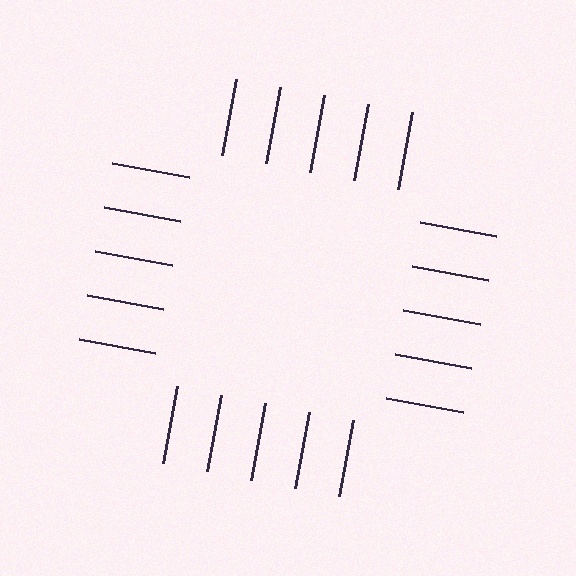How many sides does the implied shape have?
4 sides — the line-ends trace a square.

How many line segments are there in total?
20 — 5 along each of the 4 edges.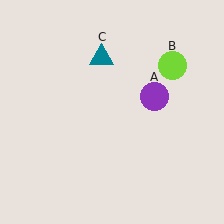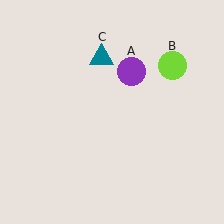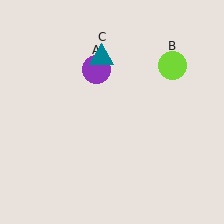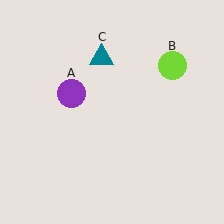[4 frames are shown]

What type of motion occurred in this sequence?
The purple circle (object A) rotated counterclockwise around the center of the scene.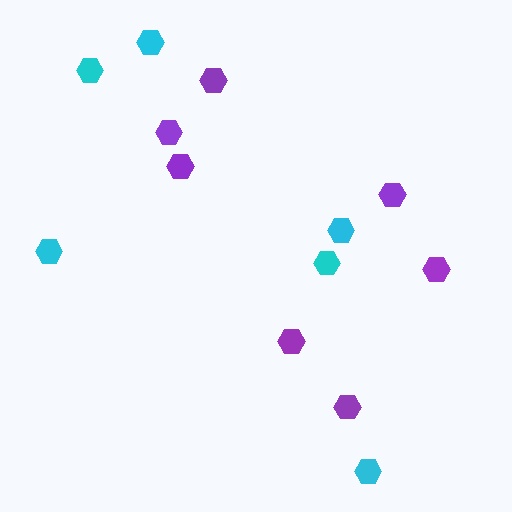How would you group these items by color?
There are 2 groups: one group of purple hexagons (7) and one group of cyan hexagons (6).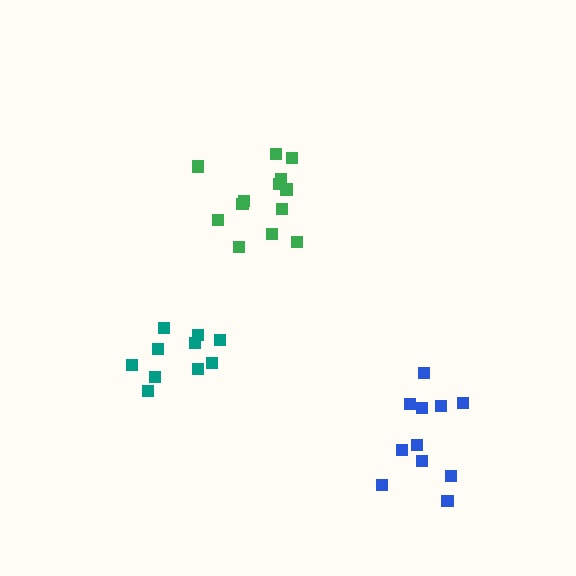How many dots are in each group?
Group 1: 13 dots, Group 2: 11 dots, Group 3: 10 dots (34 total).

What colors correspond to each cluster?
The clusters are colored: green, blue, teal.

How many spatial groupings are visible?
There are 3 spatial groupings.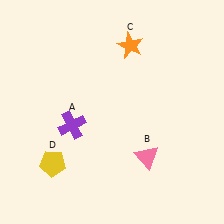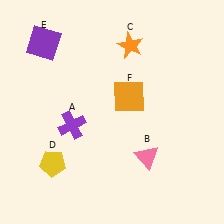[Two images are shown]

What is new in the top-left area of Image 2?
A purple square (E) was added in the top-left area of Image 2.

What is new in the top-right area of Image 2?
An orange square (F) was added in the top-right area of Image 2.